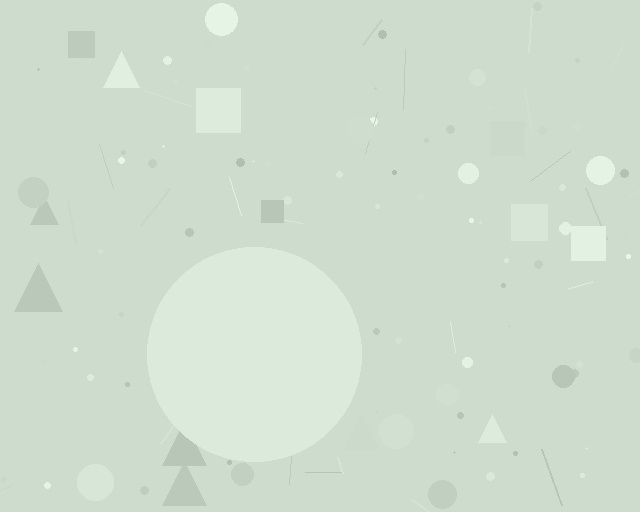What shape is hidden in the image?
A circle is hidden in the image.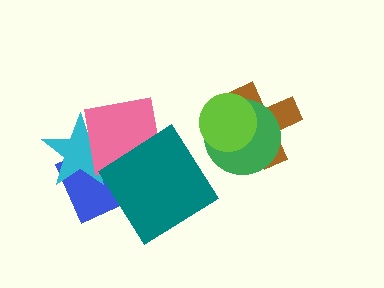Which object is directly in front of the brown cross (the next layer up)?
The green circle is directly in front of the brown cross.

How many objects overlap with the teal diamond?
2 objects overlap with the teal diamond.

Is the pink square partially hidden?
Yes, it is partially covered by another shape.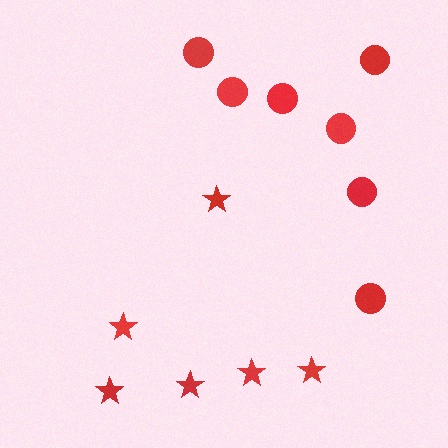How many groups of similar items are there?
There are 2 groups: one group of stars (6) and one group of circles (7).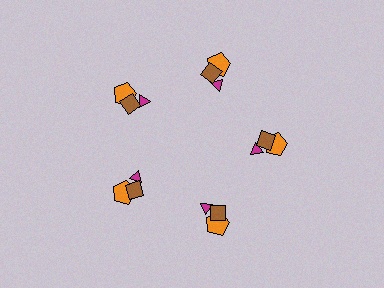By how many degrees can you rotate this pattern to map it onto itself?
The pattern maps onto itself every 72 degrees of rotation.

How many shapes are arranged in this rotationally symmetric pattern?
There are 15 shapes, arranged in 5 groups of 3.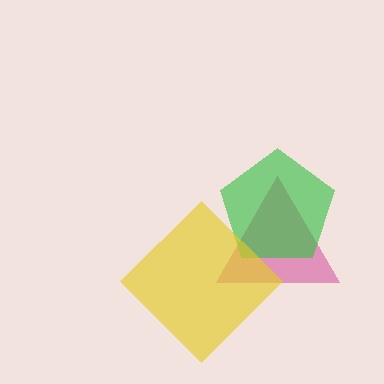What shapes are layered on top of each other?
The layered shapes are: a pink triangle, a green pentagon, a yellow diamond.